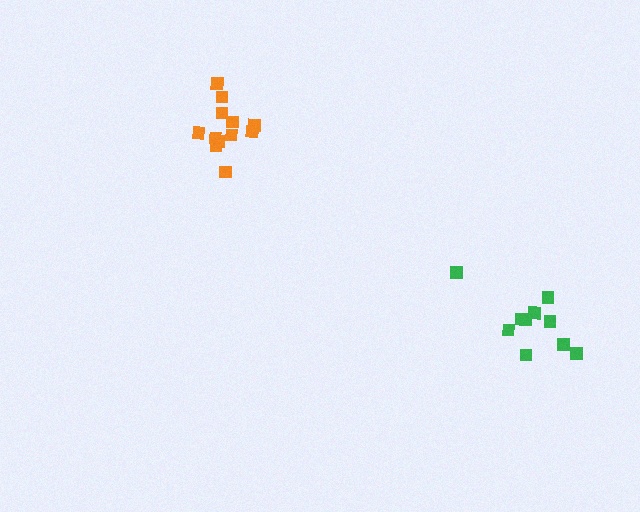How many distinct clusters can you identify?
There are 2 distinct clusters.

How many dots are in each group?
Group 1: 12 dots, Group 2: 10 dots (22 total).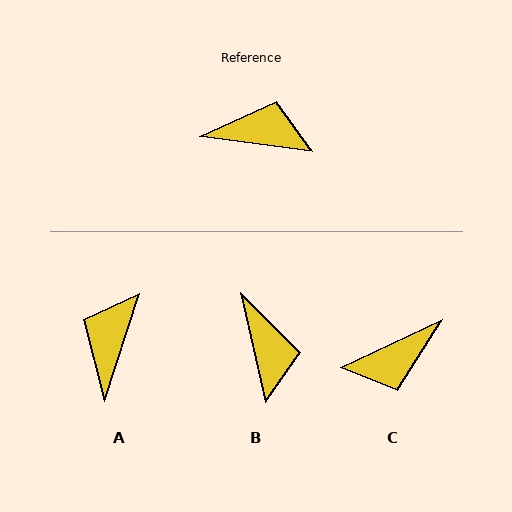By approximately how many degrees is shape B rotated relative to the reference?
Approximately 70 degrees clockwise.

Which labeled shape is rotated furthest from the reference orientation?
C, about 147 degrees away.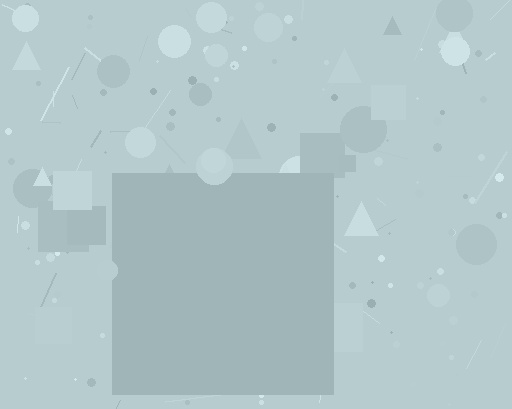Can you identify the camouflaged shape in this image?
The camouflaged shape is a square.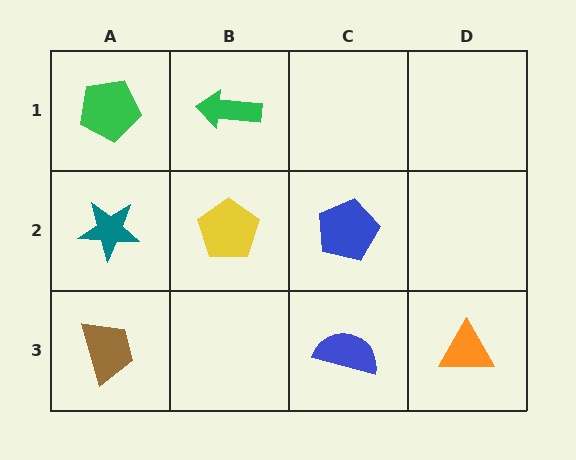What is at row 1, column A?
A green pentagon.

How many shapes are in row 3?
3 shapes.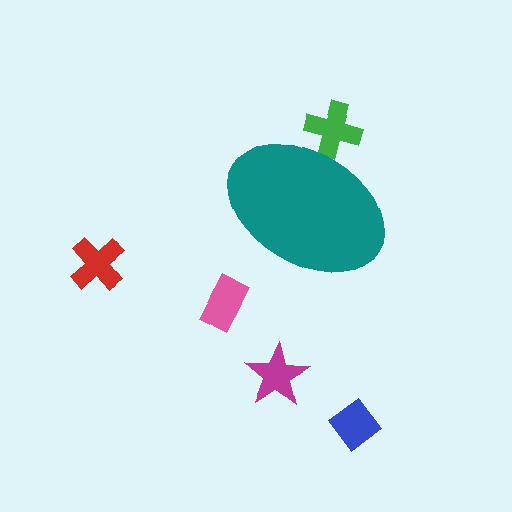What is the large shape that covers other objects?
A teal ellipse.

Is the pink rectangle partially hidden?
No, the pink rectangle is fully visible.